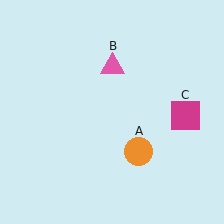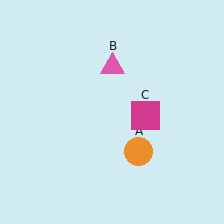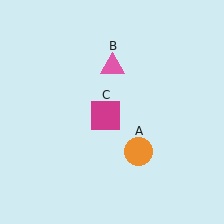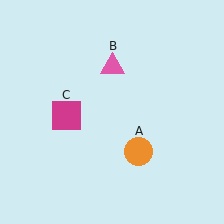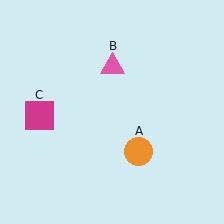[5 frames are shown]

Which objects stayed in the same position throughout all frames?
Orange circle (object A) and pink triangle (object B) remained stationary.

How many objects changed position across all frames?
1 object changed position: magenta square (object C).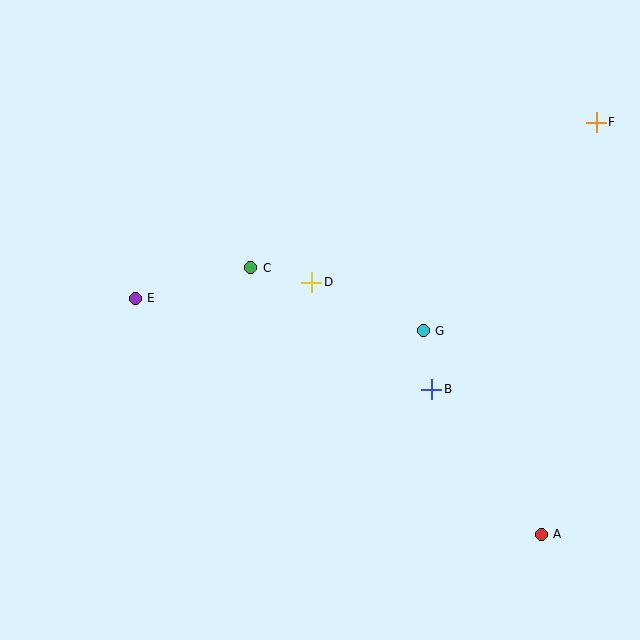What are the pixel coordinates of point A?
Point A is at (541, 534).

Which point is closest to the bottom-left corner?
Point E is closest to the bottom-left corner.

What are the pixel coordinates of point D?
Point D is at (312, 282).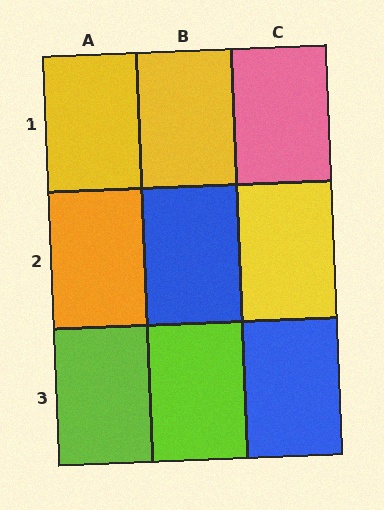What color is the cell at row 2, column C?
Yellow.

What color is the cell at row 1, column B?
Yellow.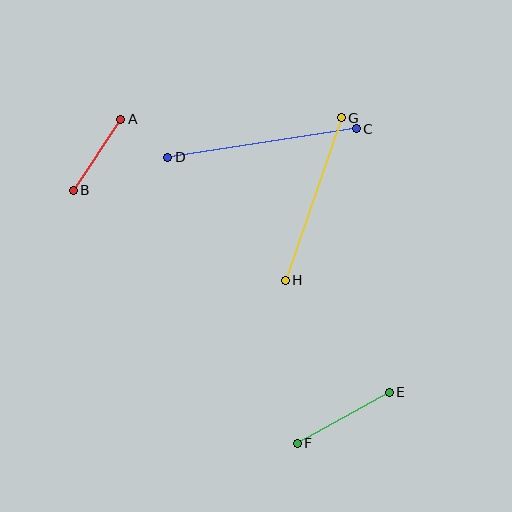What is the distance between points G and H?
The distance is approximately 172 pixels.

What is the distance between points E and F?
The distance is approximately 105 pixels.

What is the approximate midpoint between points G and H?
The midpoint is at approximately (313, 199) pixels.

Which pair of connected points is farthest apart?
Points C and D are farthest apart.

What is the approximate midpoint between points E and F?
The midpoint is at approximately (343, 418) pixels.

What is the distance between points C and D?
The distance is approximately 191 pixels.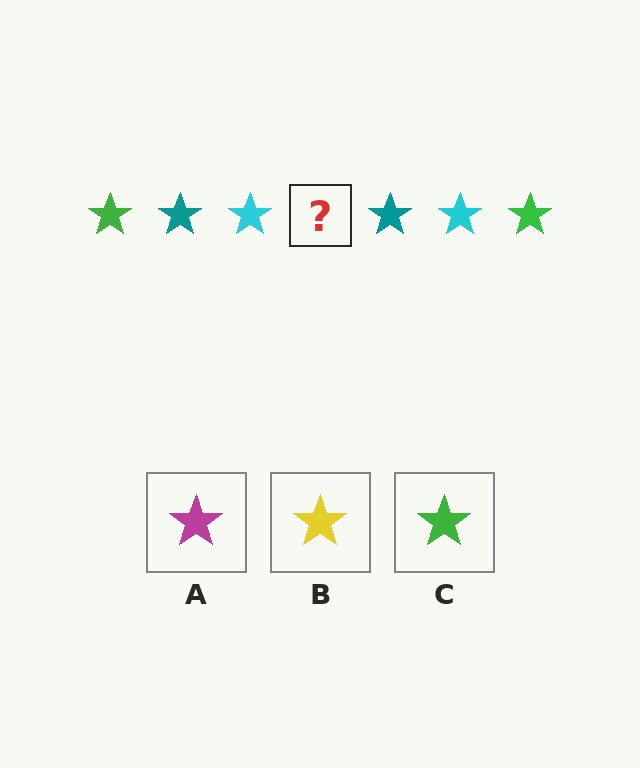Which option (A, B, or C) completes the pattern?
C.